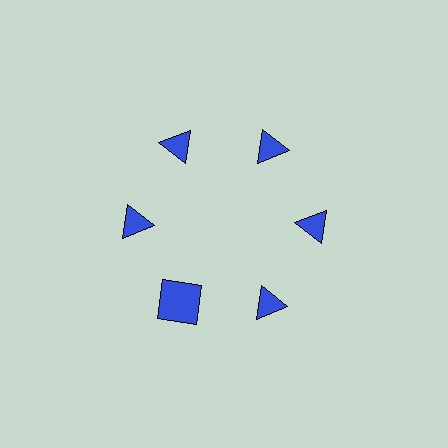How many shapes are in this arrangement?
There are 6 shapes arranged in a ring pattern.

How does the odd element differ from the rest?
It has a different shape: square instead of triangle.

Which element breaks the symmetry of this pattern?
The blue square at roughly the 7 o'clock position breaks the symmetry. All other shapes are blue triangles.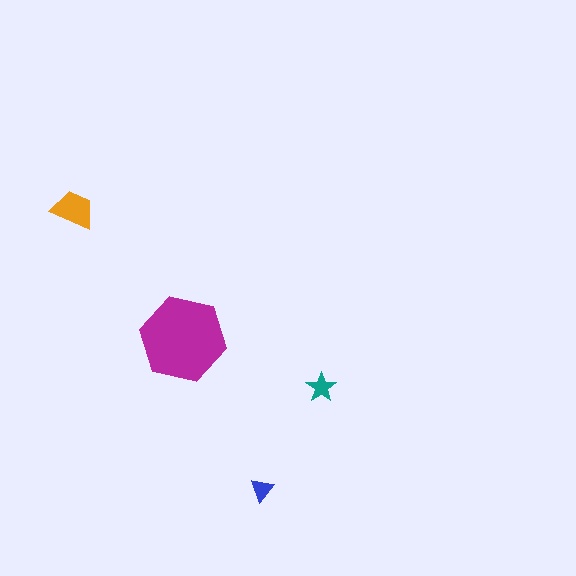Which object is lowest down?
The blue triangle is bottommost.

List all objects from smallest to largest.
The blue triangle, the teal star, the orange trapezoid, the magenta hexagon.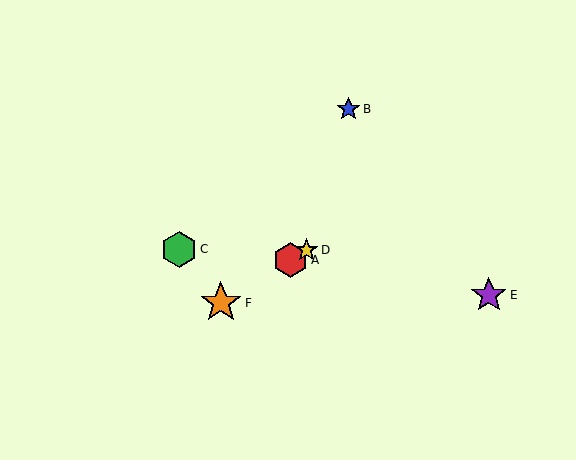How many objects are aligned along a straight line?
3 objects (A, D, F) are aligned along a straight line.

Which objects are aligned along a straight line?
Objects A, D, F are aligned along a straight line.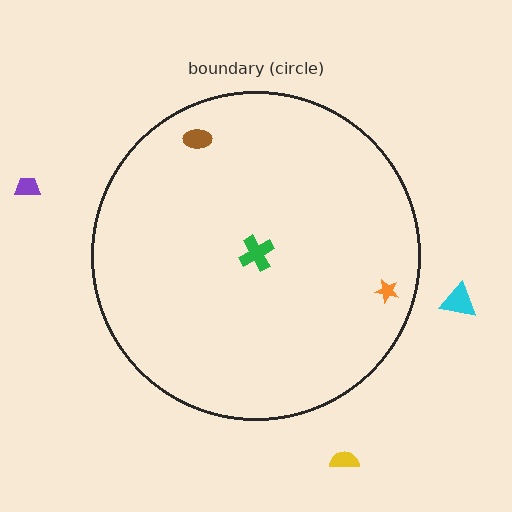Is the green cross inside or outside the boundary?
Inside.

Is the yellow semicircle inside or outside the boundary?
Outside.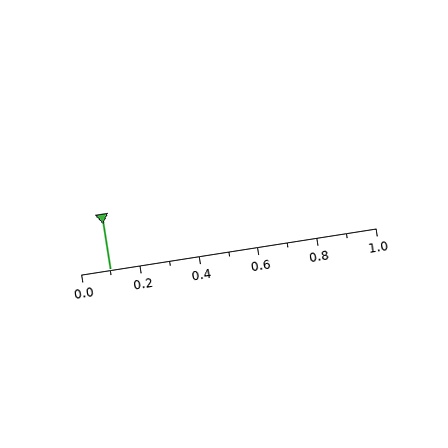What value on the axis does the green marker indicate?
The marker indicates approximately 0.1.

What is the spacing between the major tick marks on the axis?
The major ticks are spaced 0.2 apart.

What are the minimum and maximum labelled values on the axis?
The axis runs from 0.0 to 1.0.